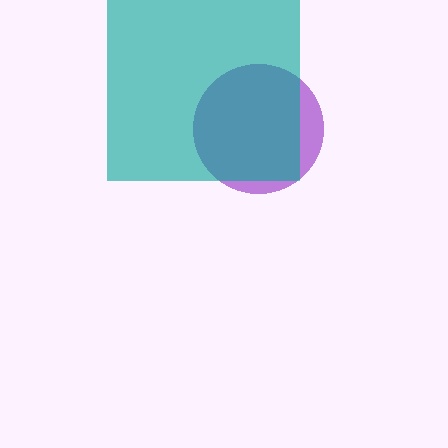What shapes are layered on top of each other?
The layered shapes are: a purple circle, a teal square.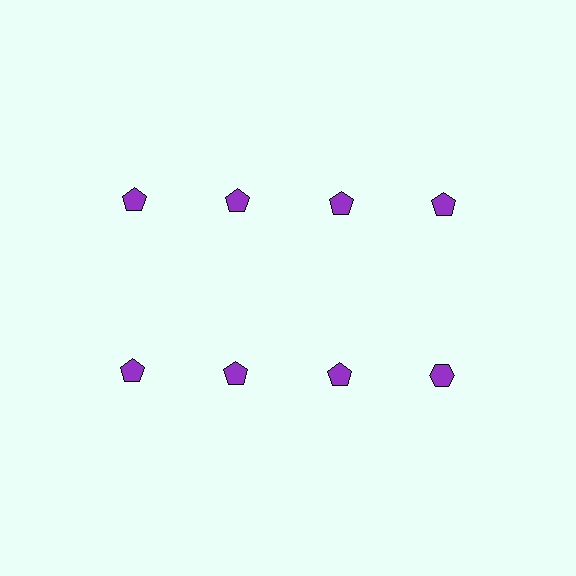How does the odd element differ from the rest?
It has a different shape: hexagon instead of pentagon.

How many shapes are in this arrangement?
There are 8 shapes arranged in a grid pattern.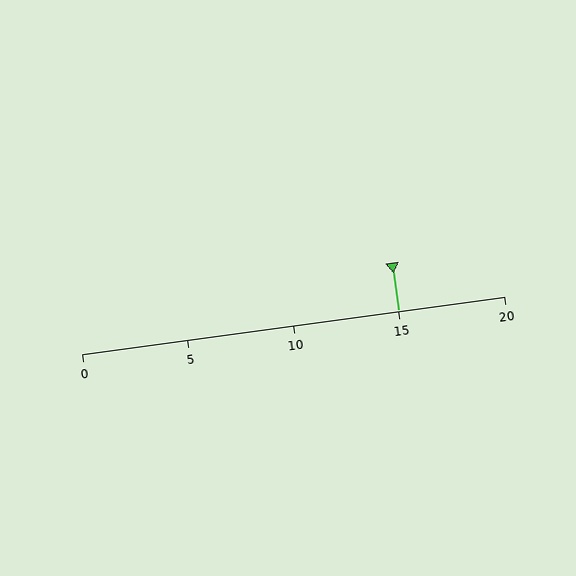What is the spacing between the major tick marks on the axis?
The major ticks are spaced 5 apart.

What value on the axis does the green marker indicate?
The marker indicates approximately 15.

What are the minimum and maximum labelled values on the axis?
The axis runs from 0 to 20.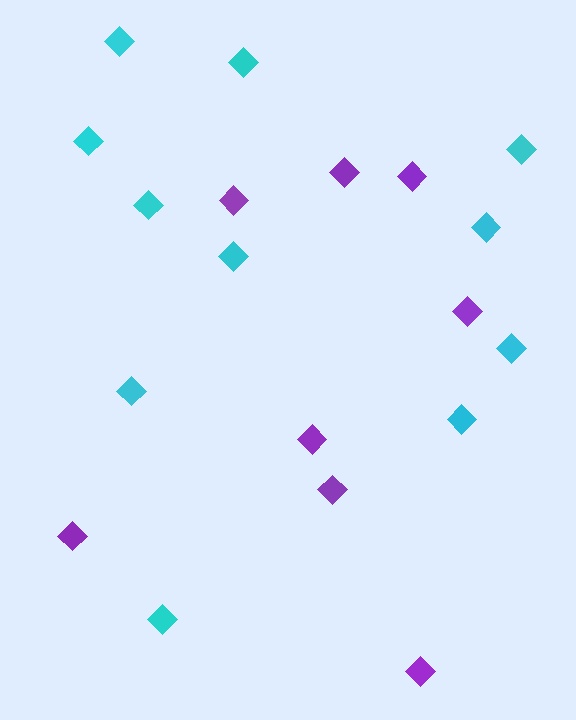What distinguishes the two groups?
There are 2 groups: one group of cyan diamonds (11) and one group of purple diamonds (8).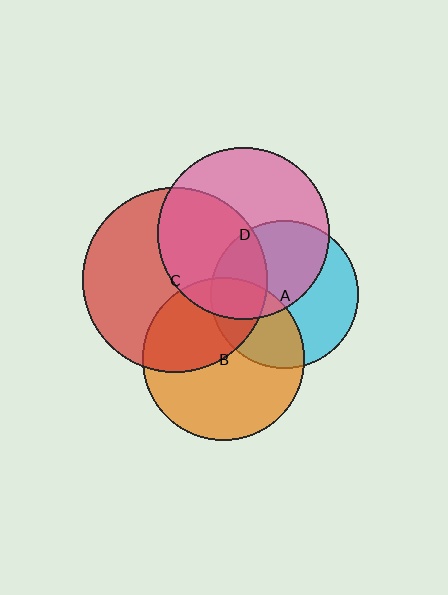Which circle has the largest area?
Circle C (red).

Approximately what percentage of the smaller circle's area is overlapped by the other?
Approximately 15%.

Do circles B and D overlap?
Yes.